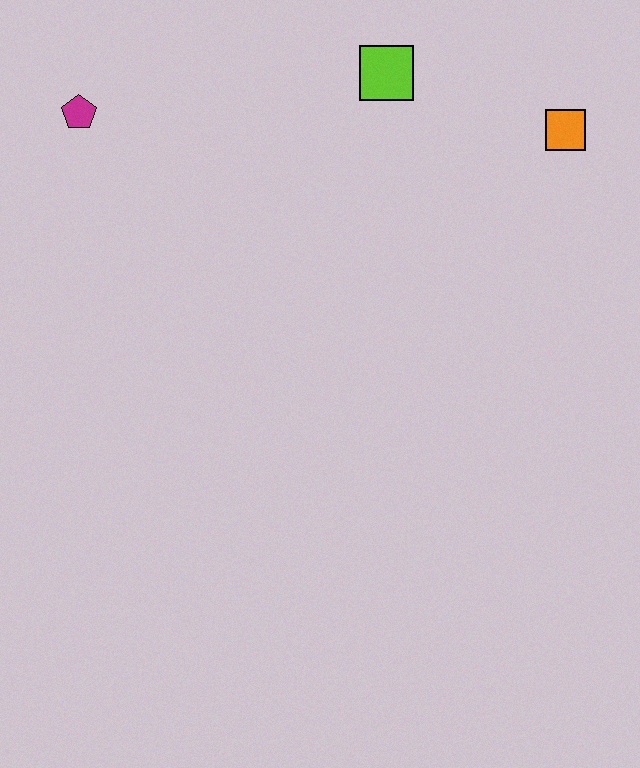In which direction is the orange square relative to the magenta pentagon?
The orange square is to the right of the magenta pentagon.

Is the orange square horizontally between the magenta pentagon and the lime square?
No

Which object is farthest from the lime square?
The magenta pentagon is farthest from the lime square.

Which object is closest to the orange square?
The lime square is closest to the orange square.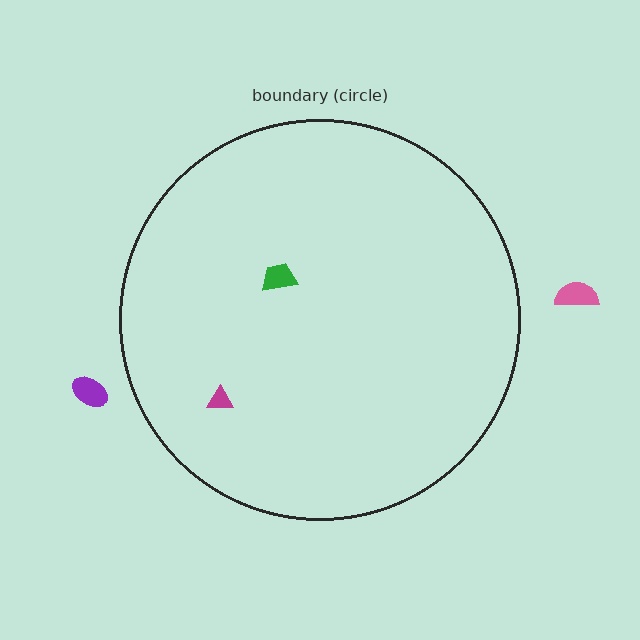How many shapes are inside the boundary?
2 inside, 2 outside.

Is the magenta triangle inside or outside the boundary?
Inside.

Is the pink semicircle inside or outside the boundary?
Outside.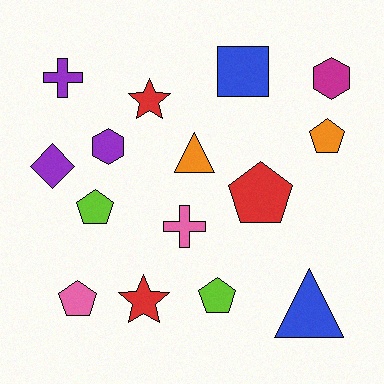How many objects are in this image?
There are 15 objects.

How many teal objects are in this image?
There are no teal objects.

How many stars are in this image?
There are 2 stars.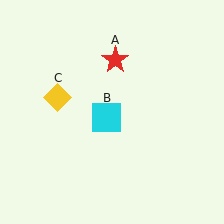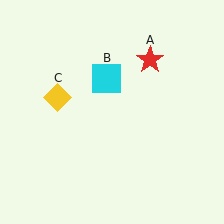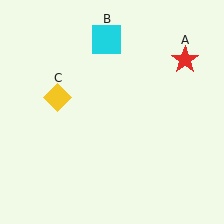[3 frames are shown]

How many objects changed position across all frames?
2 objects changed position: red star (object A), cyan square (object B).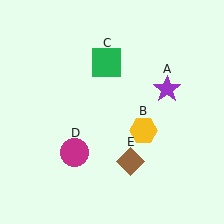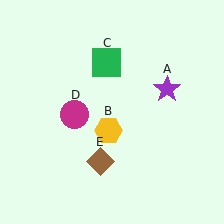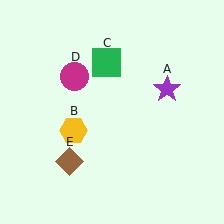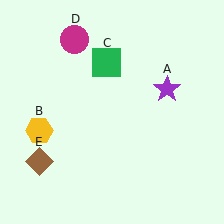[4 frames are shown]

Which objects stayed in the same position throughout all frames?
Purple star (object A) and green square (object C) remained stationary.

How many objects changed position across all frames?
3 objects changed position: yellow hexagon (object B), magenta circle (object D), brown diamond (object E).